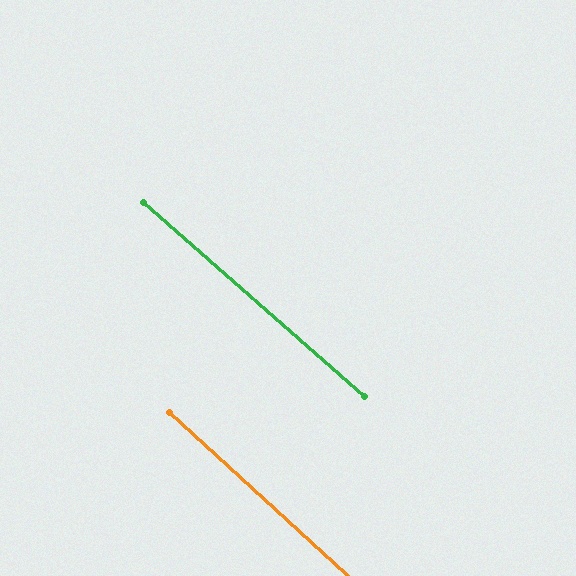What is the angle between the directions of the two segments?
Approximately 1 degree.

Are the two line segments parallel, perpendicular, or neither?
Parallel — their directions differ by only 1.4°.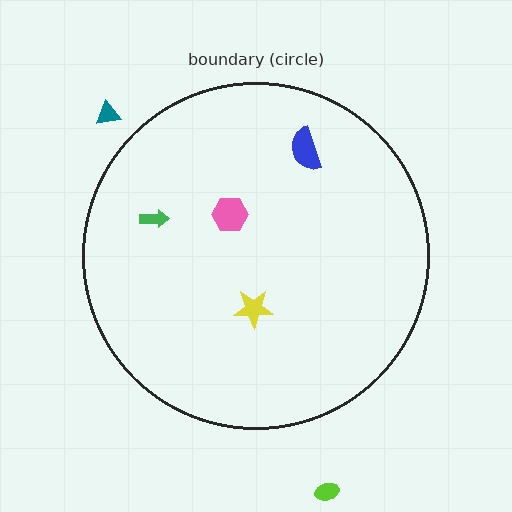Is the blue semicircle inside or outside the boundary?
Inside.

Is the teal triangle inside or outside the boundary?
Outside.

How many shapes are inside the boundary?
4 inside, 2 outside.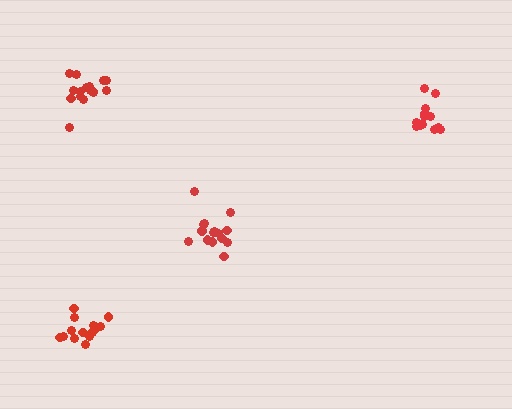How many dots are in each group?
Group 1: 15 dots, Group 2: 17 dots, Group 3: 16 dots, Group 4: 14 dots (62 total).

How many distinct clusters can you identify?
There are 4 distinct clusters.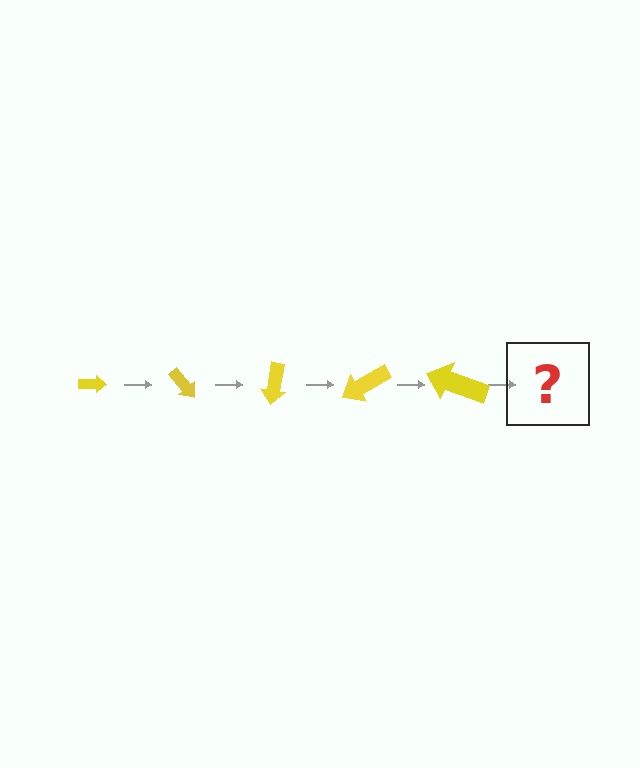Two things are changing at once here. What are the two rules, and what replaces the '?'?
The two rules are that the arrow grows larger each step and it rotates 50 degrees each step. The '?' should be an arrow, larger than the previous one and rotated 250 degrees from the start.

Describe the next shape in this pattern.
It should be an arrow, larger than the previous one and rotated 250 degrees from the start.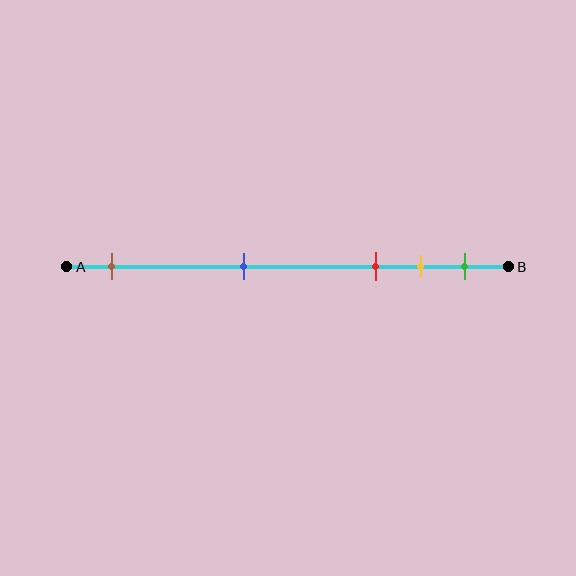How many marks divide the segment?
There are 5 marks dividing the segment.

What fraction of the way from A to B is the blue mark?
The blue mark is approximately 40% (0.4) of the way from A to B.